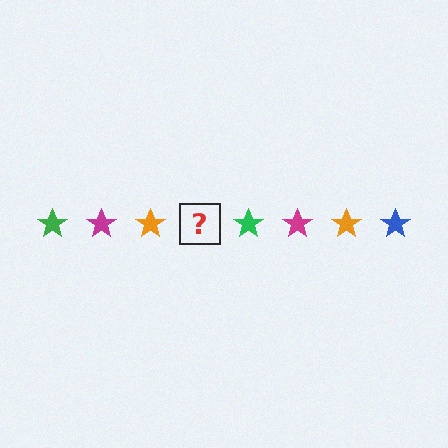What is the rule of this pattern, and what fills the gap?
The rule is that the pattern cycles through green, magenta, orange, blue stars. The gap should be filled with a blue star.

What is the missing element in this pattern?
The missing element is a blue star.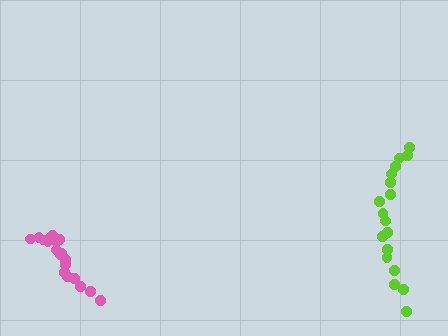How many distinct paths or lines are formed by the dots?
There are 2 distinct paths.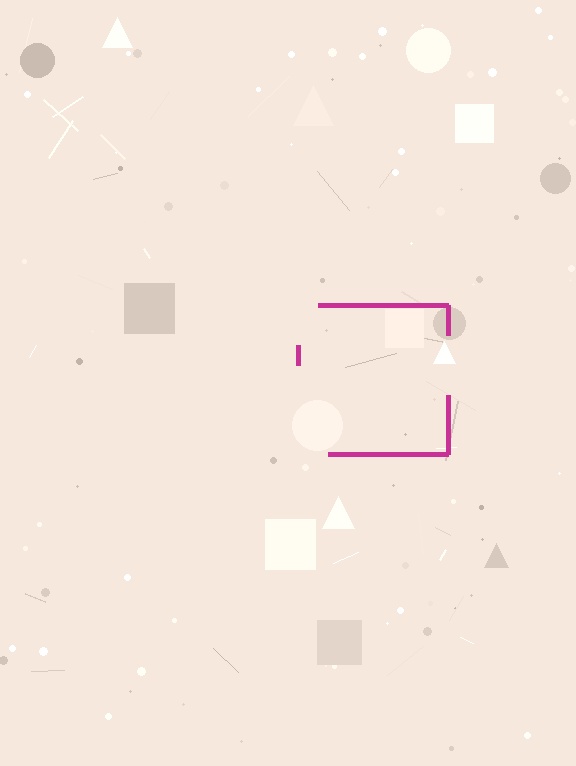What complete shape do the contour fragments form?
The contour fragments form a square.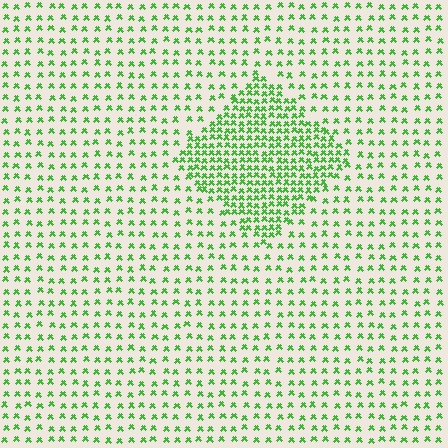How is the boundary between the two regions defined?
The boundary is defined by a change in element density (approximately 2.3x ratio). All elements are the same color, size, and shape.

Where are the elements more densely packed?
The elements are more densely packed inside the diamond boundary.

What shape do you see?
I see a diamond.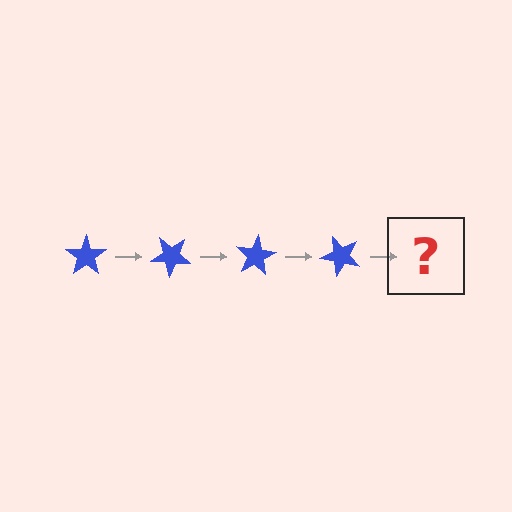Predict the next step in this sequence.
The next step is a blue star rotated 160 degrees.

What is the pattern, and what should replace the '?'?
The pattern is that the star rotates 40 degrees each step. The '?' should be a blue star rotated 160 degrees.